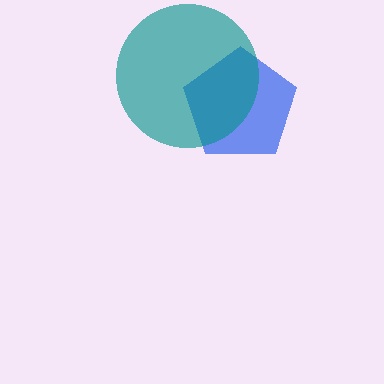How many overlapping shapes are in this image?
There are 2 overlapping shapes in the image.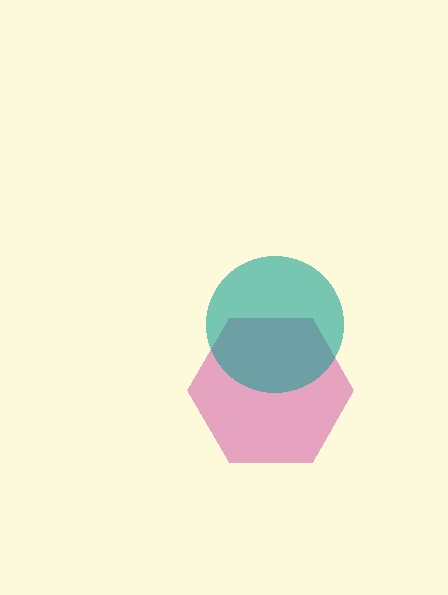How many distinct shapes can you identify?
There are 2 distinct shapes: a magenta hexagon, a teal circle.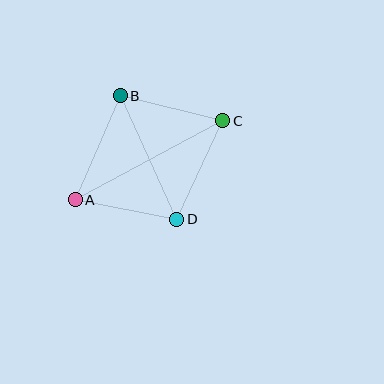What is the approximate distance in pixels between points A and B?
The distance between A and B is approximately 114 pixels.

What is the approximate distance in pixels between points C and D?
The distance between C and D is approximately 108 pixels.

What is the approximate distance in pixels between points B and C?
The distance between B and C is approximately 105 pixels.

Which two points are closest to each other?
Points A and D are closest to each other.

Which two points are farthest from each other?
Points A and C are farthest from each other.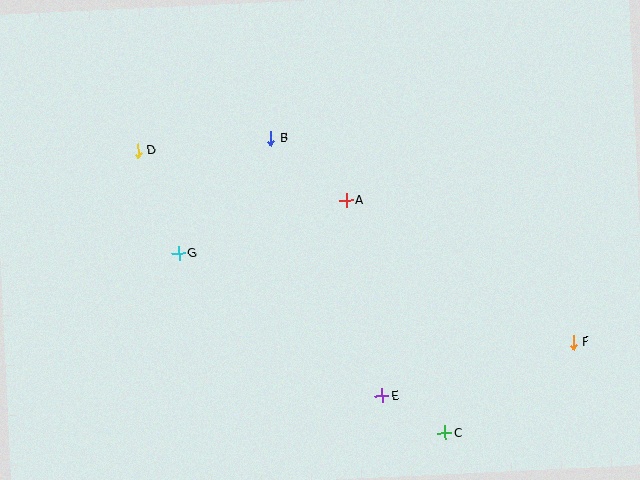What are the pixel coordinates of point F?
Point F is at (573, 342).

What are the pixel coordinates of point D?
Point D is at (138, 151).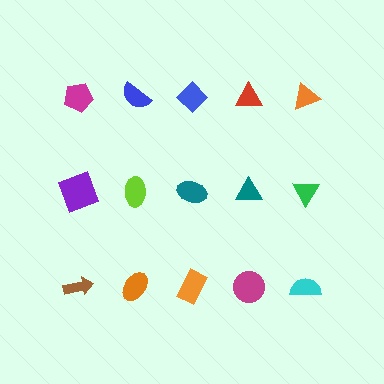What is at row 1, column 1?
A magenta pentagon.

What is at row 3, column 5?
A cyan semicircle.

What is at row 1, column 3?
A blue diamond.